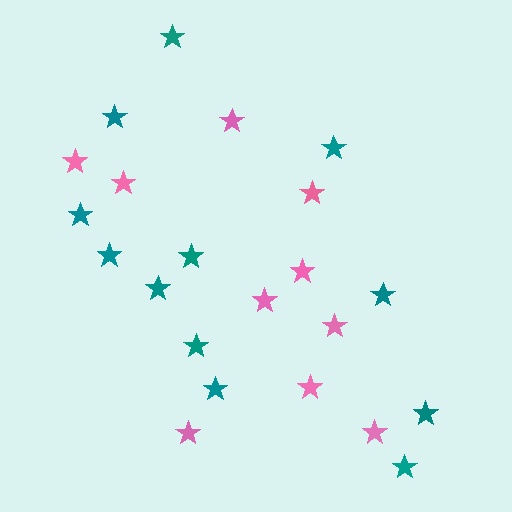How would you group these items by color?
There are 2 groups: one group of pink stars (10) and one group of teal stars (12).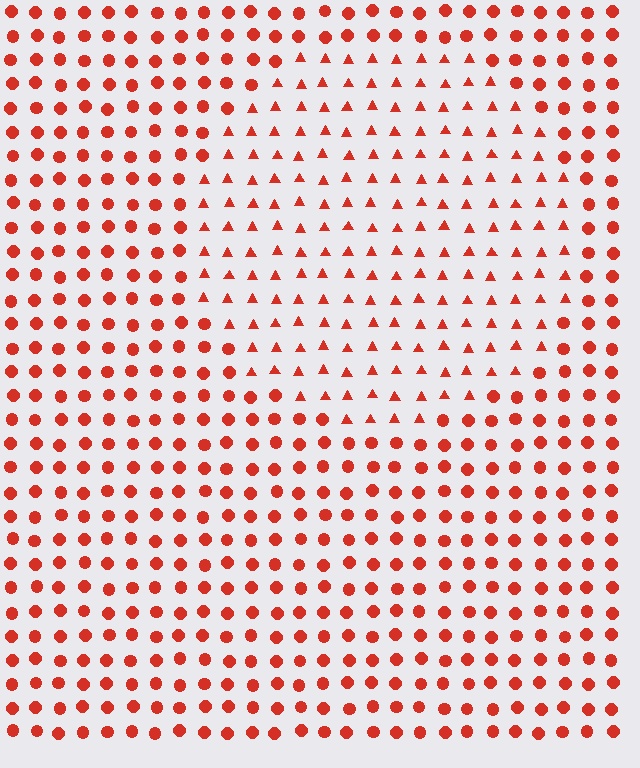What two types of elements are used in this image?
The image uses triangles inside the circle region and circles outside it.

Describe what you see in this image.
The image is filled with small red elements arranged in a uniform grid. A circle-shaped region contains triangles, while the surrounding area contains circles. The boundary is defined purely by the change in element shape.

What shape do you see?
I see a circle.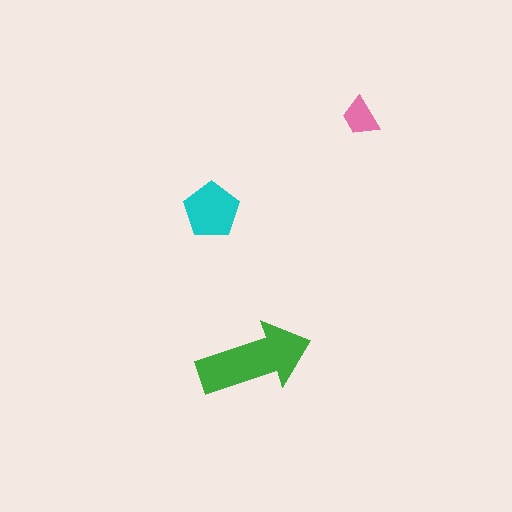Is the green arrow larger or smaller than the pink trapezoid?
Larger.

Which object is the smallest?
The pink trapezoid.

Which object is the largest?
The green arrow.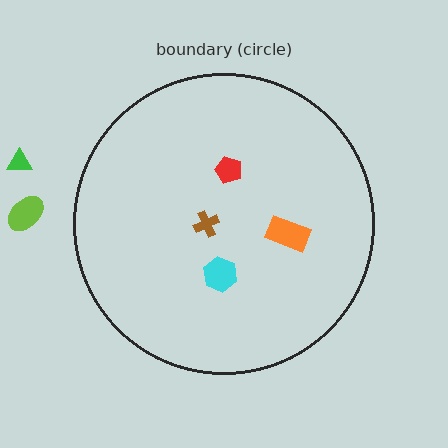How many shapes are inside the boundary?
4 inside, 2 outside.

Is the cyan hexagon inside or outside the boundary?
Inside.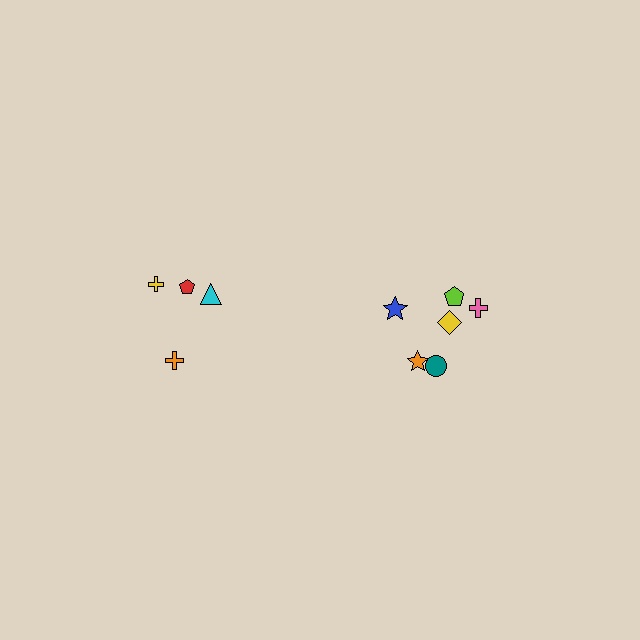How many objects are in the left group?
There are 4 objects.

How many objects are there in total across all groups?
There are 10 objects.